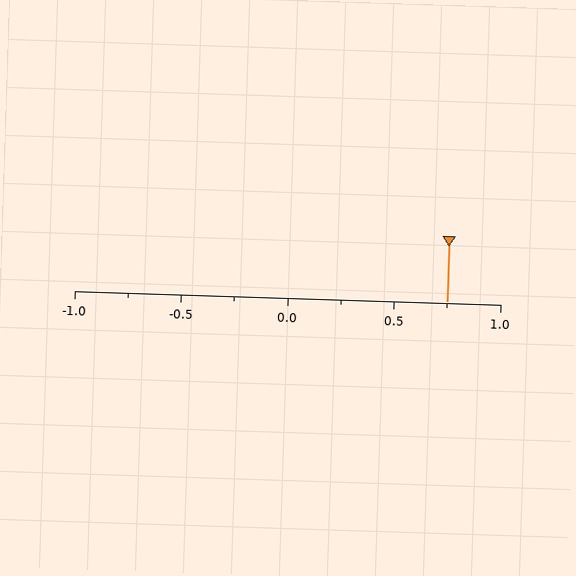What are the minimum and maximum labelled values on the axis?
The axis runs from -1.0 to 1.0.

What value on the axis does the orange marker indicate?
The marker indicates approximately 0.75.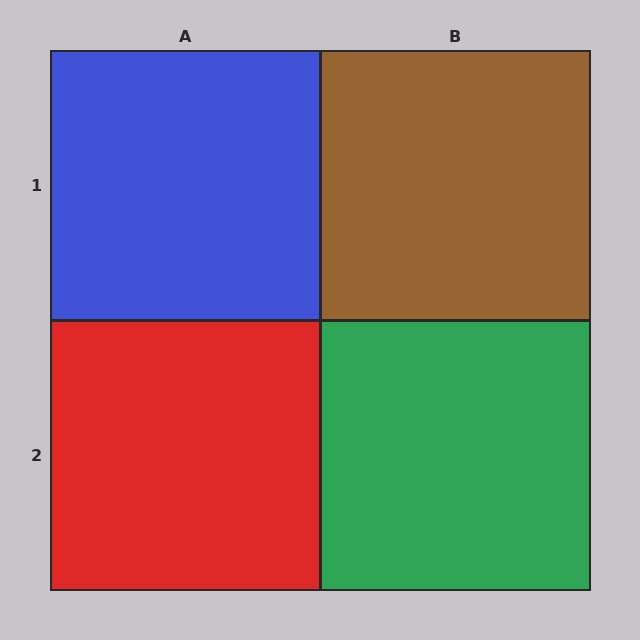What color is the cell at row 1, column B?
Brown.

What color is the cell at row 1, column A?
Blue.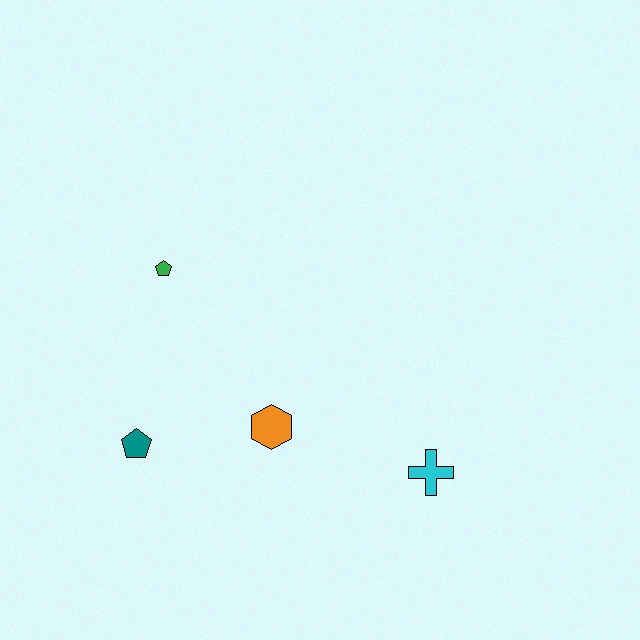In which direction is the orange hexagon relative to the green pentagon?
The orange hexagon is below the green pentagon.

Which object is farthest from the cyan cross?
The green pentagon is farthest from the cyan cross.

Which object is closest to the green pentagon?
The teal pentagon is closest to the green pentagon.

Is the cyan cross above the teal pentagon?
No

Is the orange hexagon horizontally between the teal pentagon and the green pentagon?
No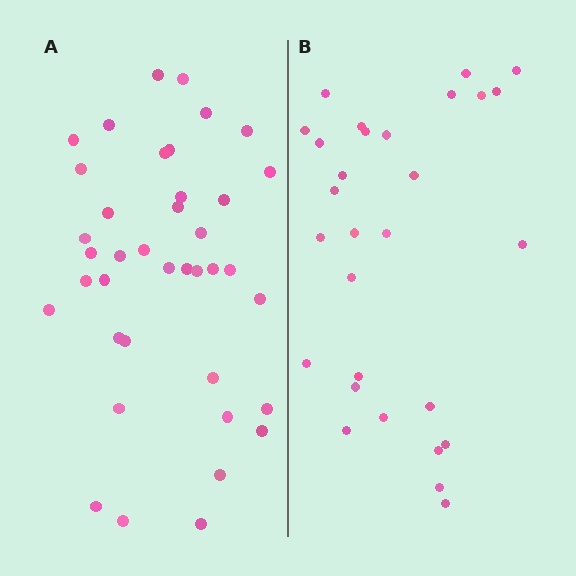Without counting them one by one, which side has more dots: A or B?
Region A (the left region) has more dots.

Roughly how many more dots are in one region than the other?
Region A has roughly 10 or so more dots than region B.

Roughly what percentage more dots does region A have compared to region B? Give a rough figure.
About 35% more.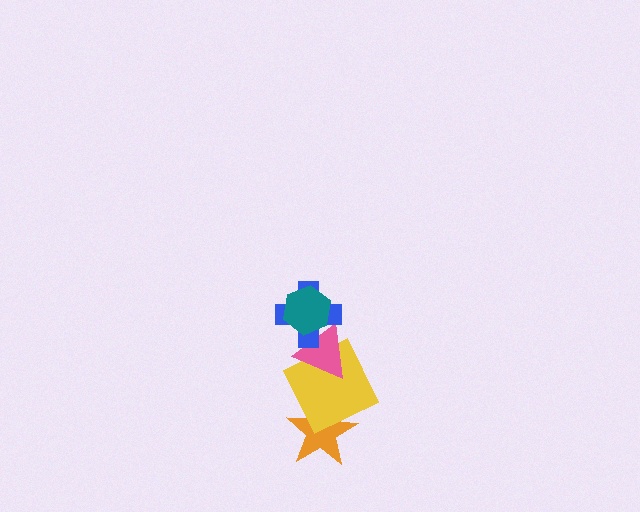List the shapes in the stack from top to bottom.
From top to bottom: the teal hexagon, the blue cross, the pink triangle, the yellow square, the orange star.